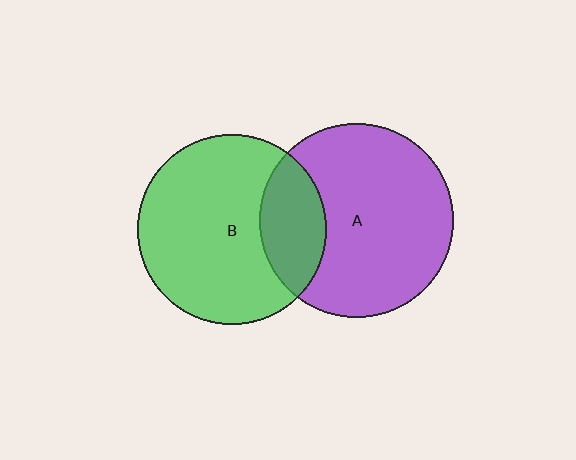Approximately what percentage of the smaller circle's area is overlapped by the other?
Approximately 25%.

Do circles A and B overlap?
Yes.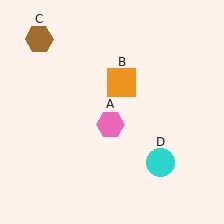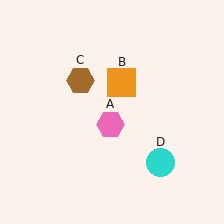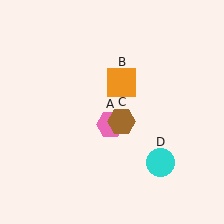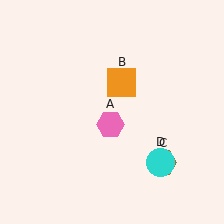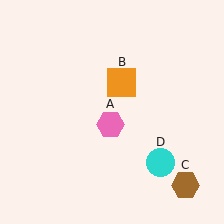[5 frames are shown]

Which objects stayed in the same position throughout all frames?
Pink hexagon (object A) and orange square (object B) and cyan circle (object D) remained stationary.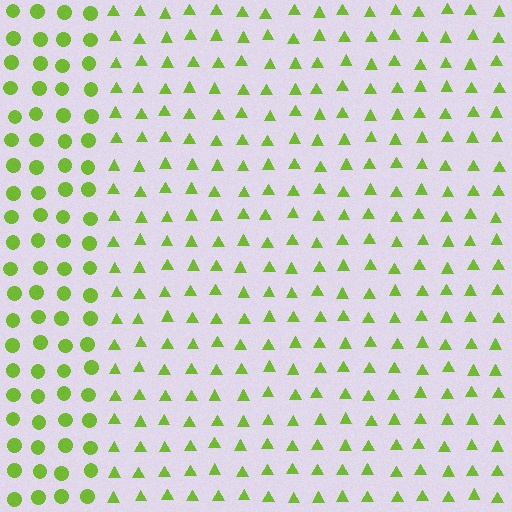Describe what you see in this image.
The image is filled with small lime elements arranged in a uniform grid. A rectangle-shaped region contains triangles, while the surrounding area contains circles. The boundary is defined purely by the change in element shape.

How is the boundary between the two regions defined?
The boundary is defined by a change in element shape: triangles inside vs. circles outside. All elements share the same color and spacing.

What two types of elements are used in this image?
The image uses triangles inside the rectangle region and circles outside it.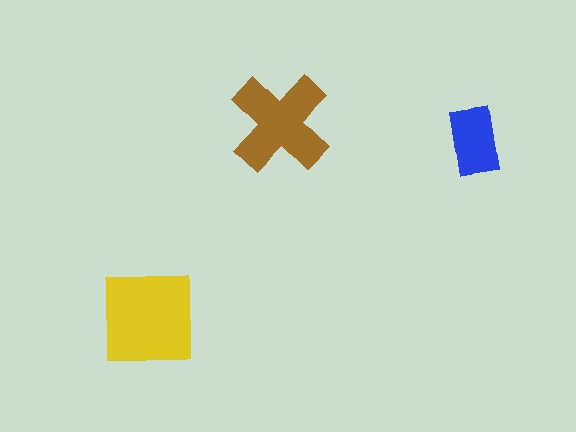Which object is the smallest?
The blue rectangle.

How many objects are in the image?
There are 3 objects in the image.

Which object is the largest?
The yellow square.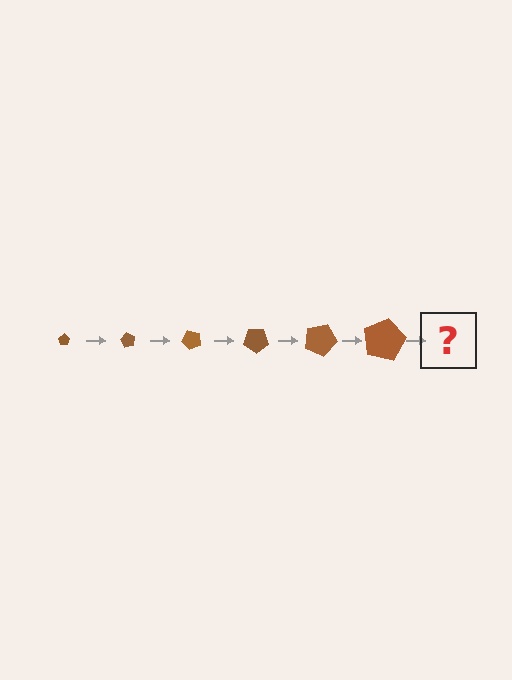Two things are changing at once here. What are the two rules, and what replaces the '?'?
The two rules are that the pentagon grows larger each step and it rotates 60 degrees each step. The '?' should be a pentagon, larger than the previous one and rotated 360 degrees from the start.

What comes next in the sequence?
The next element should be a pentagon, larger than the previous one and rotated 360 degrees from the start.